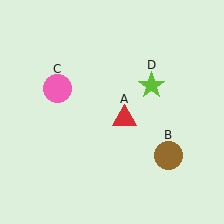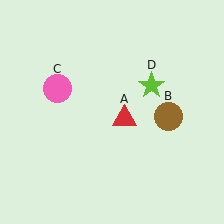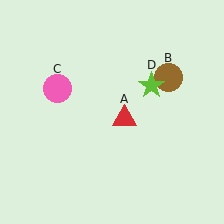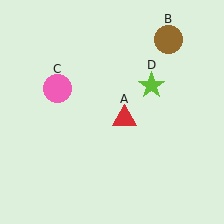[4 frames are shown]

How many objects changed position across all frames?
1 object changed position: brown circle (object B).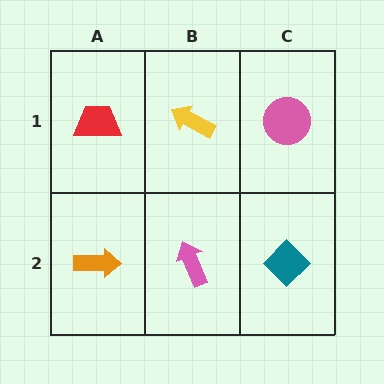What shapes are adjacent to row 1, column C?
A teal diamond (row 2, column C), a yellow arrow (row 1, column B).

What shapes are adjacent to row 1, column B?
A pink arrow (row 2, column B), a red trapezoid (row 1, column A), a pink circle (row 1, column C).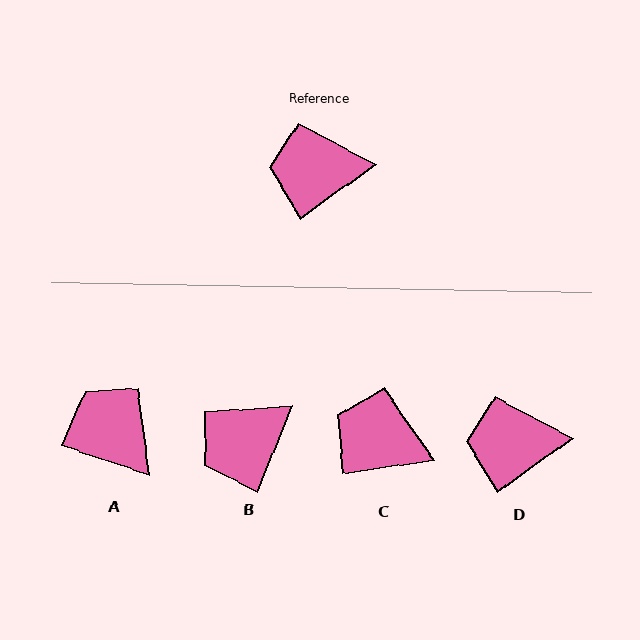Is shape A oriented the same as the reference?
No, it is off by about 54 degrees.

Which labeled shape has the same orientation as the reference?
D.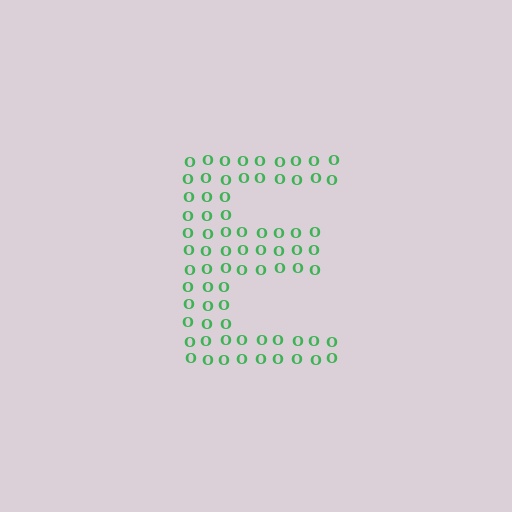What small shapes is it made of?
It is made of small letter O's.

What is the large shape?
The large shape is the letter E.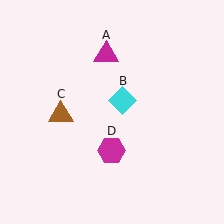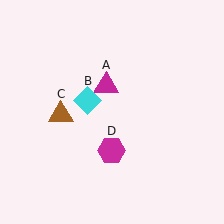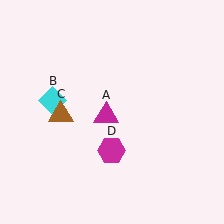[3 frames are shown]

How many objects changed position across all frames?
2 objects changed position: magenta triangle (object A), cyan diamond (object B).